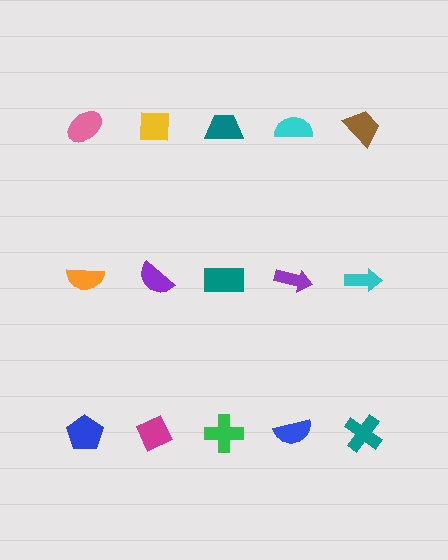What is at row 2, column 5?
A cyan arrow.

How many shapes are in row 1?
5 shapes.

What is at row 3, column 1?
A blue pentagon.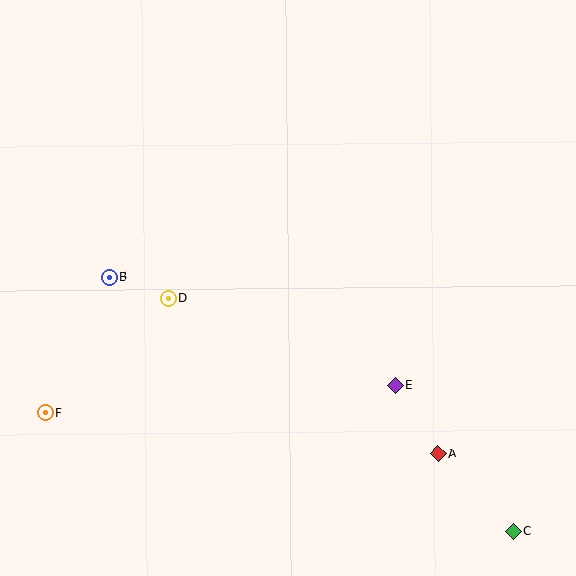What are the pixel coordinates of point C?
Point C is at (513, 531).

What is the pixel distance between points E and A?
The distance between E and A is 80 pixels.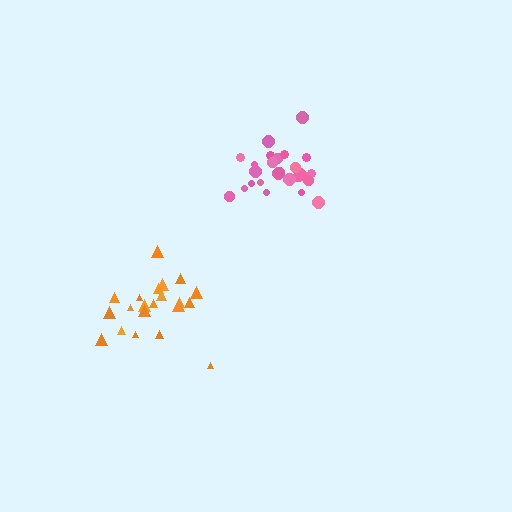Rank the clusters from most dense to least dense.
pink, orange.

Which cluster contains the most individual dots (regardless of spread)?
Pink (26).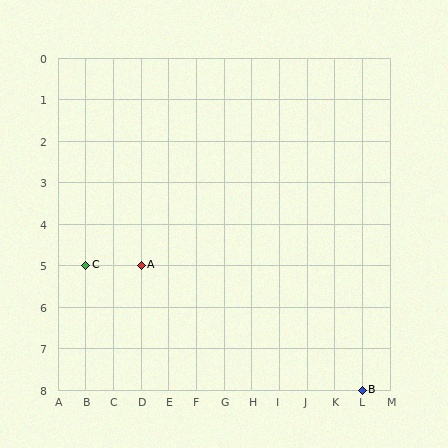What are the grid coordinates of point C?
Point C is at grid coordinates (B, 5).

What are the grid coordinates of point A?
Point A is at grid coordinates (D, 5).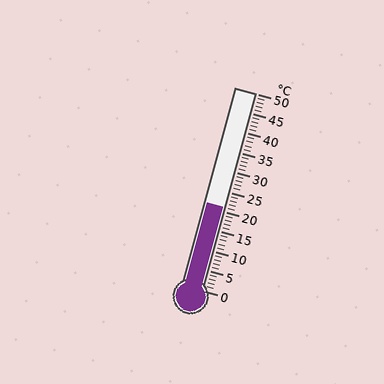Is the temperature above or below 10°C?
The temperature is above 10°C.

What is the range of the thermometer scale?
The thermometer scale ranges from 0°C to 50°C.